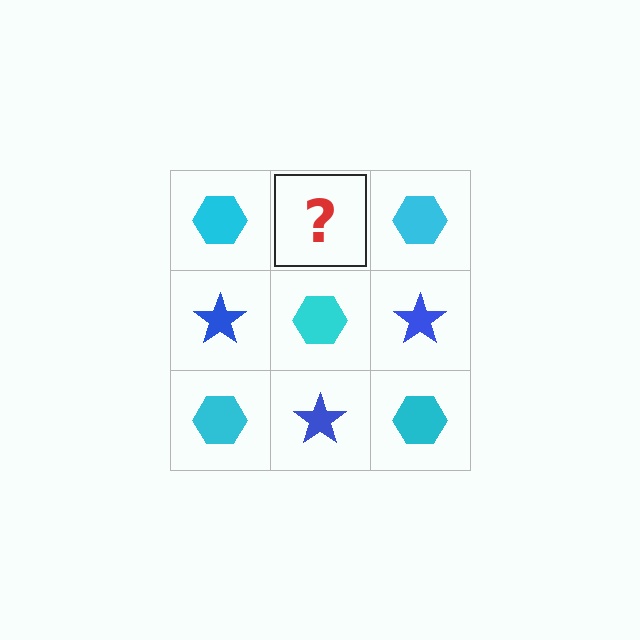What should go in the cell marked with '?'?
The missing cell should contain a blue star.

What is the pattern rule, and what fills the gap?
The rule is that it alternates cyan hexagon and blue star in a checkerboard pattern. The gap should be filled with a blue star.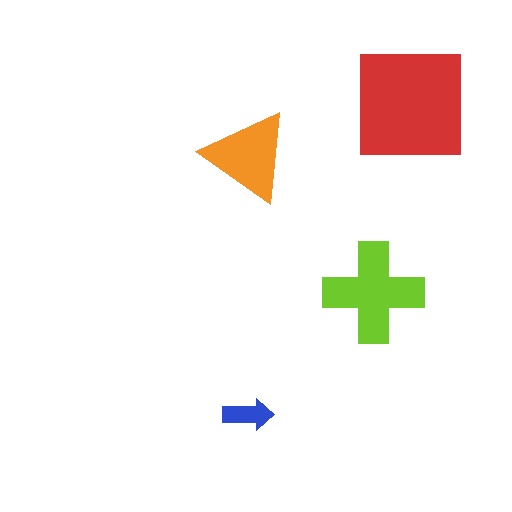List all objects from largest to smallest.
The red square, the lime cross, the orange triangle, the blue arrow.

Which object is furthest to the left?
The blue arrow is leftmost.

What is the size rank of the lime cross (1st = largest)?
2nd.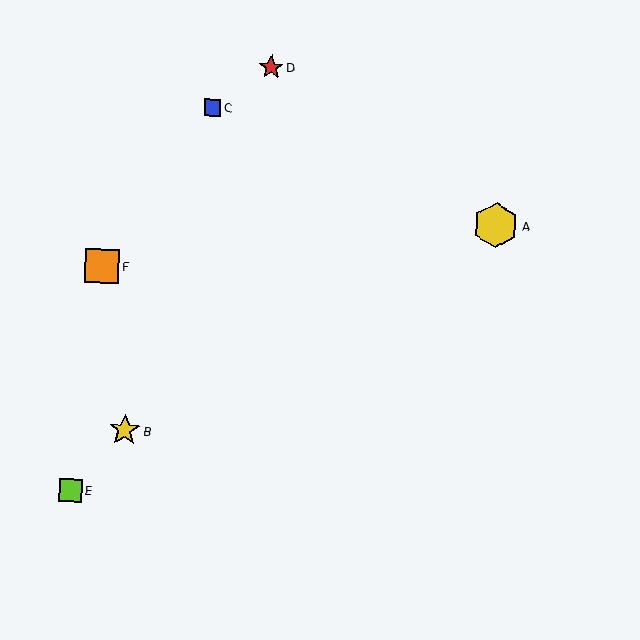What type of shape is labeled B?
Shape B is a yellow star.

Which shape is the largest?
The yellow hexagon (labeled A) is the largest.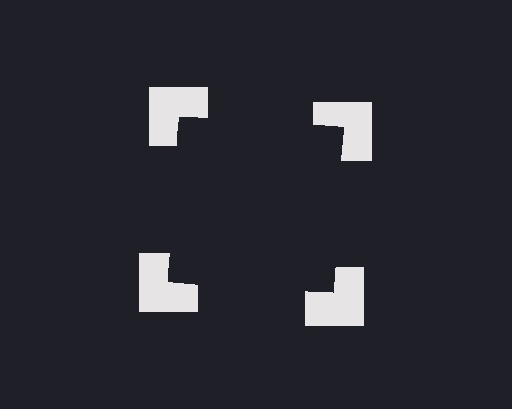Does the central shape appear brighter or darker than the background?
It typically appears slightly darker than the background, even though no actual brightness change is drawn.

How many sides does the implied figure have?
4 sides.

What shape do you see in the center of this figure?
An illusory square — its edges are inferred from the aligned wedge cuts in the notched squares, not physically drawn.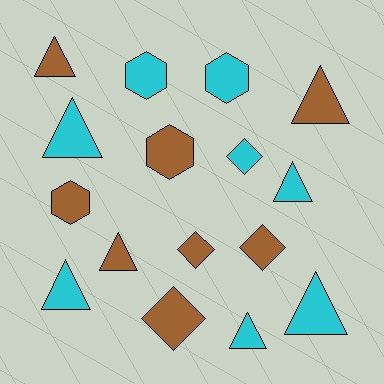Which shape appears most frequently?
Triangle, with 8 objects.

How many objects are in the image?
There are 16 objects.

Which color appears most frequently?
Brown, with 8 objects.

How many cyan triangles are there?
There are 5 cyan triangles.